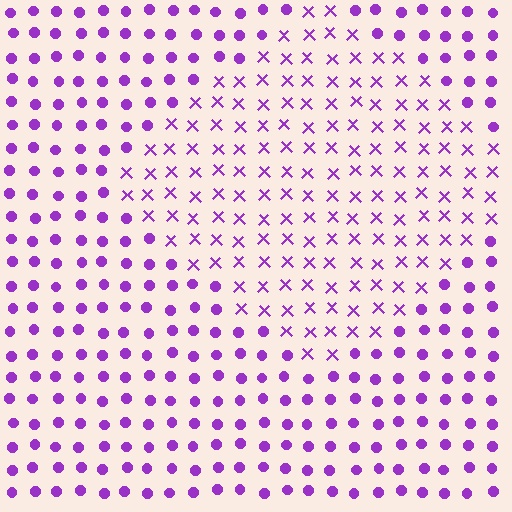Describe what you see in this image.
The image is filled with small purple elements arranged in a uniform grid. A diamond-shaped region contains X marks, while the surrounding area contains circles. The boundary is defined purely by the change in element shape.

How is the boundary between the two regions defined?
The boundary is defined by a change in element shape: X marks inside vs. circles outside. All elements share the same color and spacing.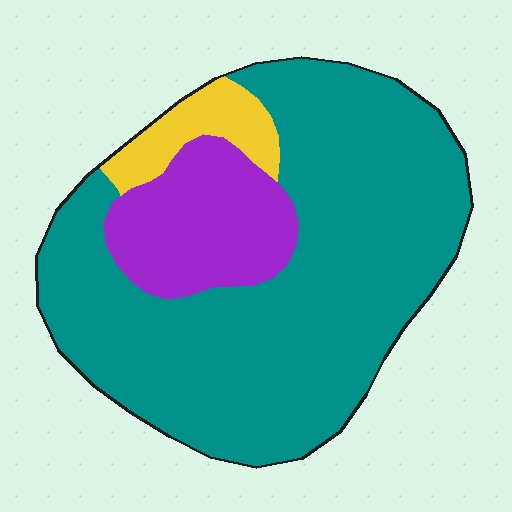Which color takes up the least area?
Yellow, at roughly 10%.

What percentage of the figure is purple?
Purple covers about 20% of the figure.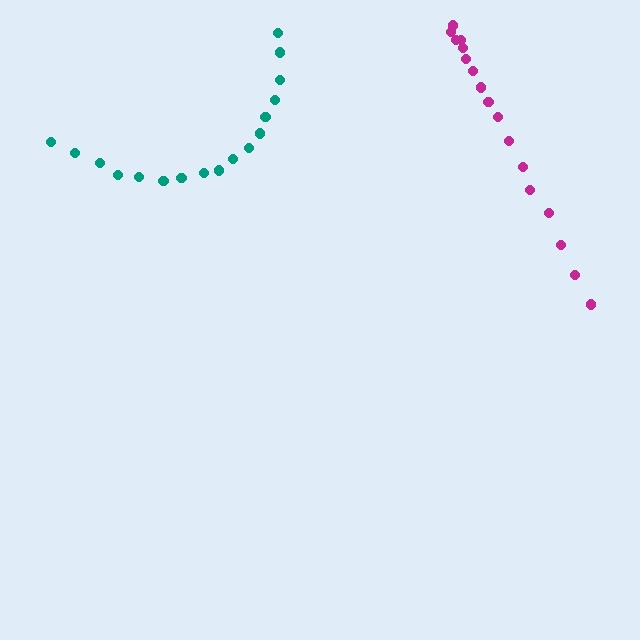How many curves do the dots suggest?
There are 2 distinct paths.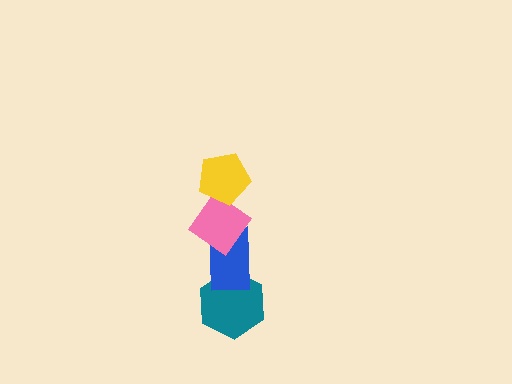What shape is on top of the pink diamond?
The yellow pentagon is on top of the pink diamond.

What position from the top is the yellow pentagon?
The yellow pentagon is 1st from the top.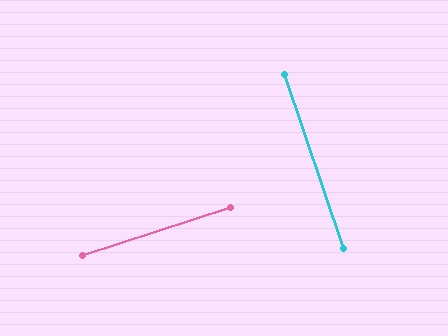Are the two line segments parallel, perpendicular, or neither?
Perpendicular — they meet at approximately 89°.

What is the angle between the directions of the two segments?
Approximately 89 degrees.